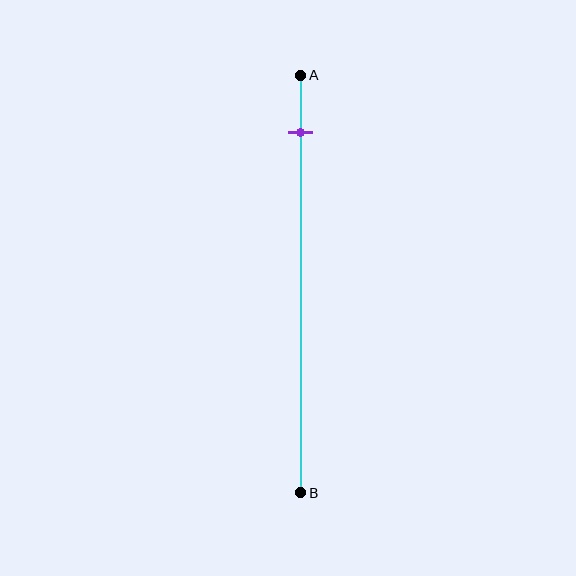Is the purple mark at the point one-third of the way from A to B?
No, the mark is at about 15% from A, not at the 33% one-third point.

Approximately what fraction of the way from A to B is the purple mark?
The purple mark is approximately 15% of the way from A to B.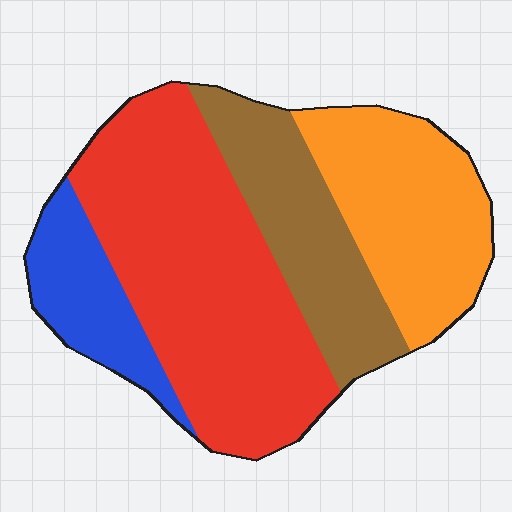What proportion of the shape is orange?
Orange covers about 25% of the shape.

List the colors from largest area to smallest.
From largest to smallest: red, orange, brown, blue.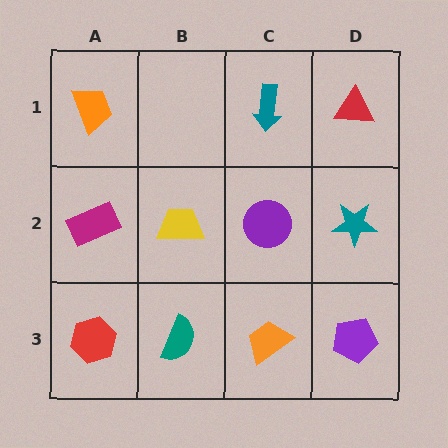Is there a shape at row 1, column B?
No, that cell is empty.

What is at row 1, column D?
A red triangle.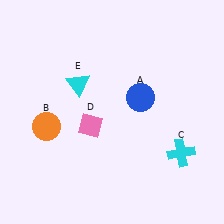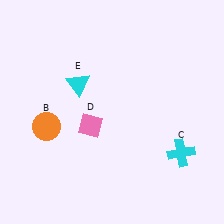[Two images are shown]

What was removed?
The blue circle (A) was removed in Image 2.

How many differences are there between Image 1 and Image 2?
There is 1 difference between the two images.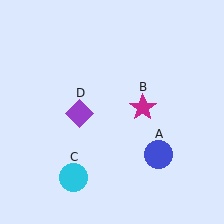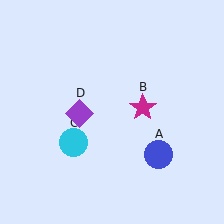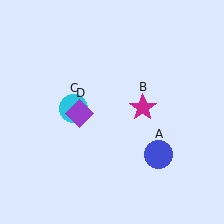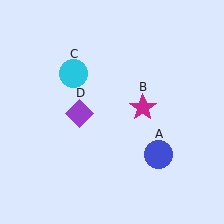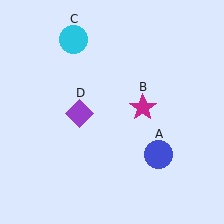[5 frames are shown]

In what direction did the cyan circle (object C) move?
The cyan circle (object C) moved up.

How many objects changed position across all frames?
1 object changed position: cyan circle (object C).